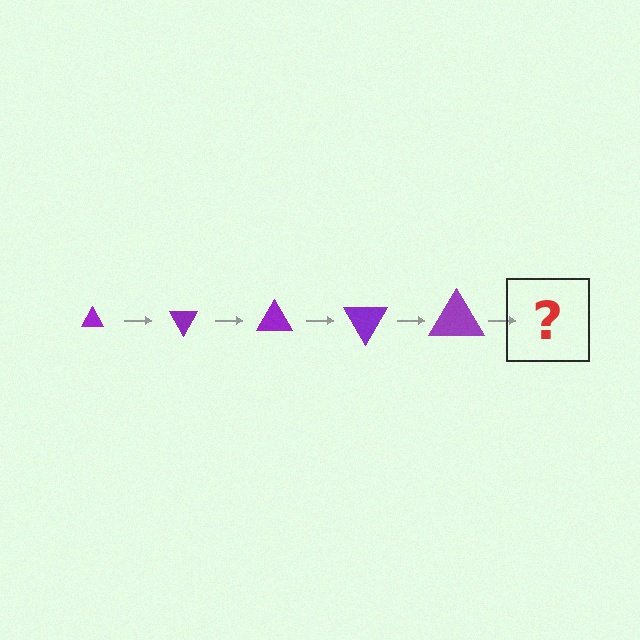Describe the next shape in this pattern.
It should be a triangle, larger than the previous one and rotated 300 degrees from the start.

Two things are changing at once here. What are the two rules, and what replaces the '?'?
The two rules are that the triangle grows larger each step and it rotates 60 degrees each step. The '?' should be a triangle, larger than the previous one and rotated 300 degrees from the start.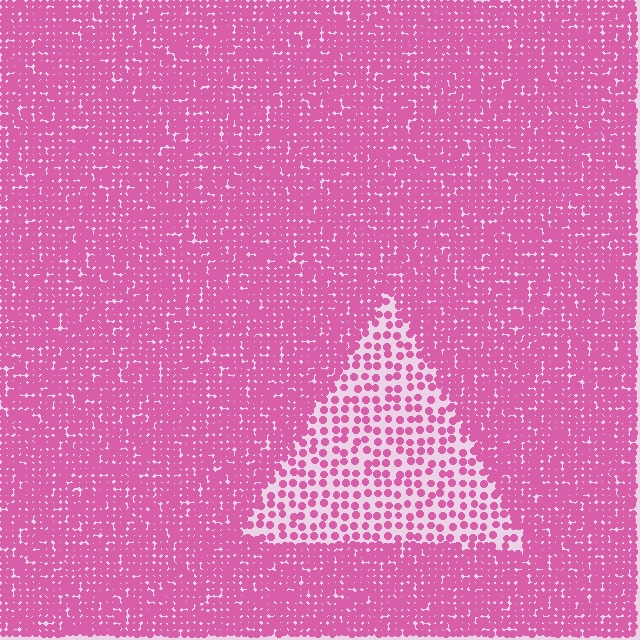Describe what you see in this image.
The image contains small pink elements arranged at two different densities. A triangle-shaped region is visible where the elements are less densely packed than the surrounding area.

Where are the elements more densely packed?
The elements are more densely packed outside the triangle boundary.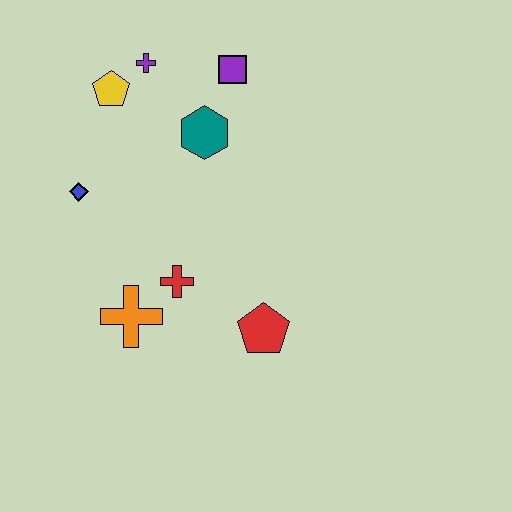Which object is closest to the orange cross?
The red cross is closest to the orange cross.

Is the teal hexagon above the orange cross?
Yes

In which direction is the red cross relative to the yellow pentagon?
The red cross is below the yellow pentagon.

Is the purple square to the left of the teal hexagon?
No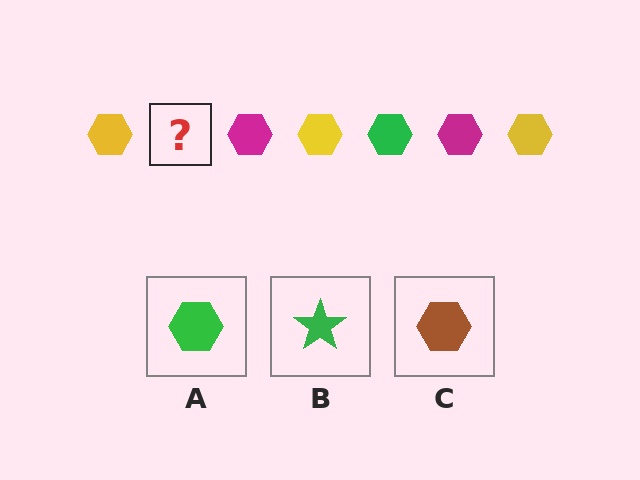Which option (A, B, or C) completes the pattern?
A.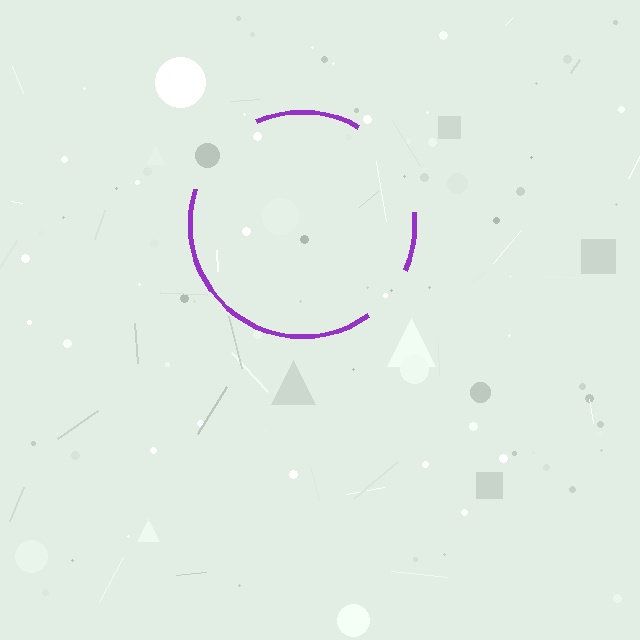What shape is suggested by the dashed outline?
The dashed outline suggests a circle.